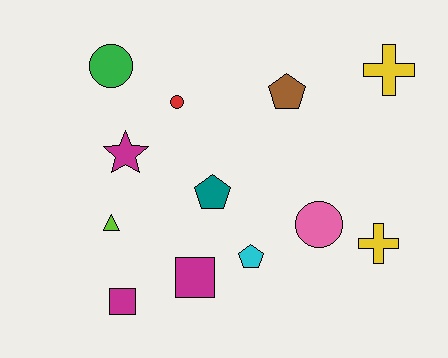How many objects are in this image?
There are 12 objects.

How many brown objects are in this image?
There is 1 brown object.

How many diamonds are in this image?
There are no diamonds.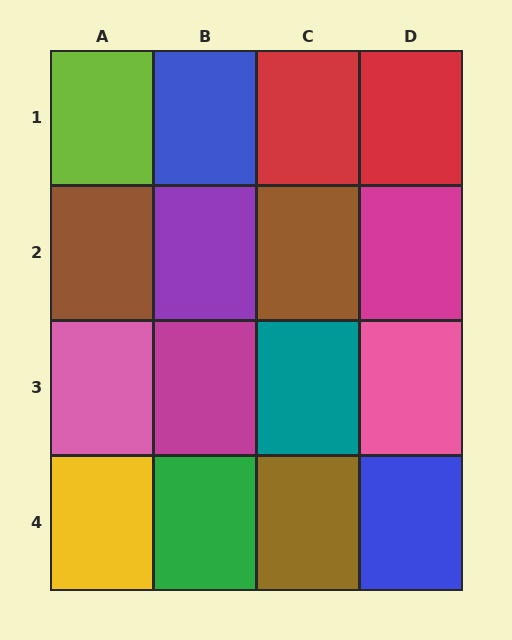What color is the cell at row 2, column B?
Purple.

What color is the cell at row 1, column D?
Red.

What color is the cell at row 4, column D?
Blue.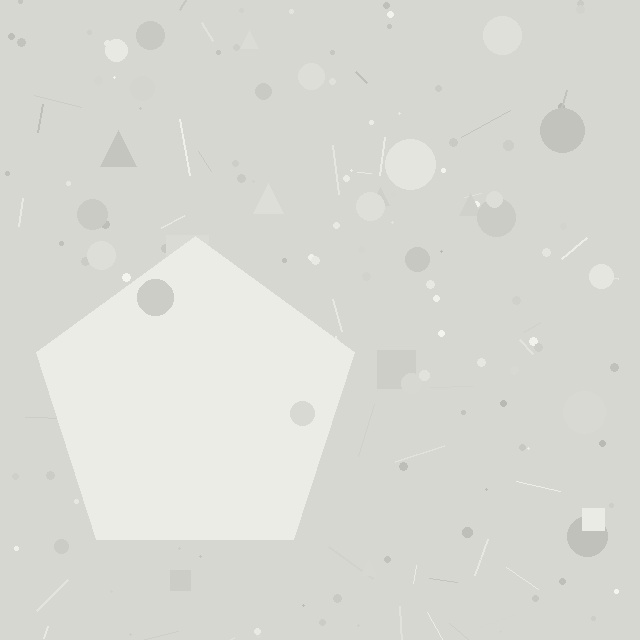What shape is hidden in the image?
A pentagon is hidden in the image.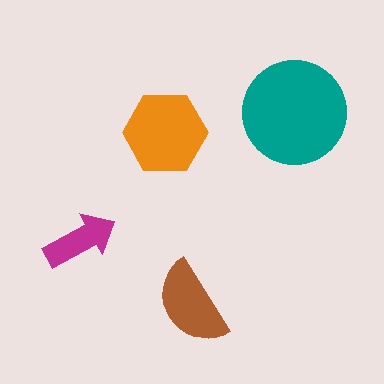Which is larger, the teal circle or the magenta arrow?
The teal circle.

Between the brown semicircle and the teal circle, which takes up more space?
The teal circle.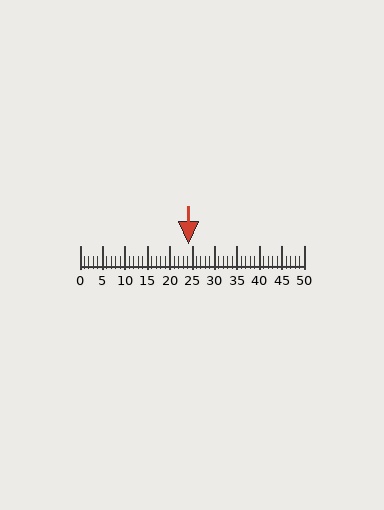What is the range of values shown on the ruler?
The ruler shows values from 0 to 50.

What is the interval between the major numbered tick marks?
The major tick marks are spaced 5 units apart.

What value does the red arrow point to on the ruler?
The red arrow points to approximately 24.